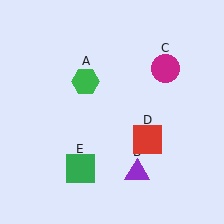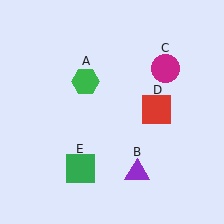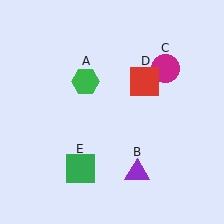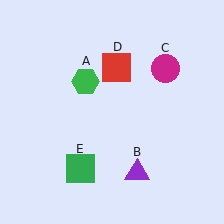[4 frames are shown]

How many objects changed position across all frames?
1 object changed position: red square (object D).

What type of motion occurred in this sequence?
The red square (object D) rotated counterclockwise around the center of the scene.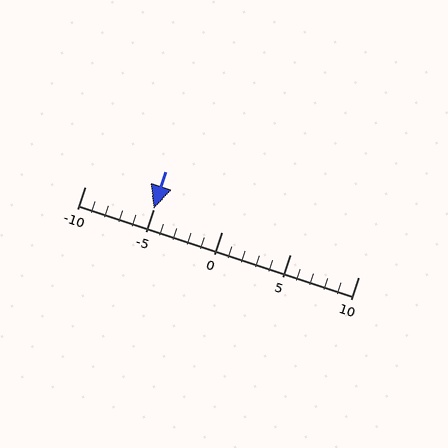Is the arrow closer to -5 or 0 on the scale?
The arrow is closer to -5.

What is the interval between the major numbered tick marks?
The major tick marks are spaced 5 units apart.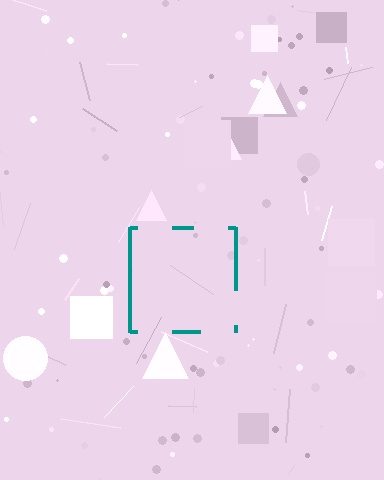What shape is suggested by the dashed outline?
The dashed outline suggests a square.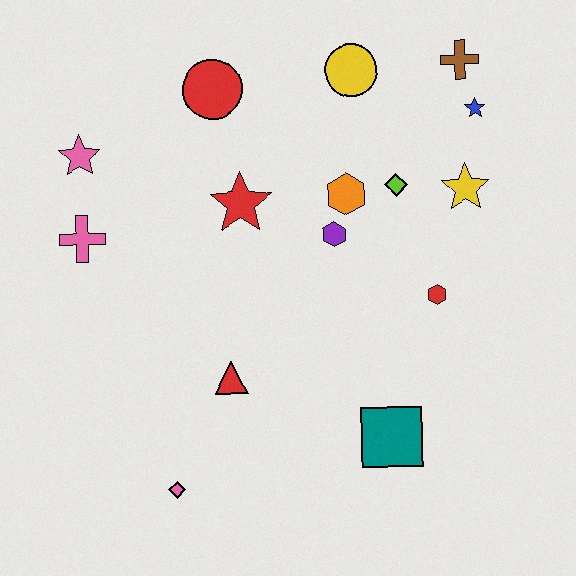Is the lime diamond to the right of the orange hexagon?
Yes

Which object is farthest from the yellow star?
The pink diamond is farthest from the yellow star.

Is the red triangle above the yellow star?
No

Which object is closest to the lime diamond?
The orange hexagon is closest to the lime diamond.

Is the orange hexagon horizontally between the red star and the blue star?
Yes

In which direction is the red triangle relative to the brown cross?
The red triangle is below the brown cross.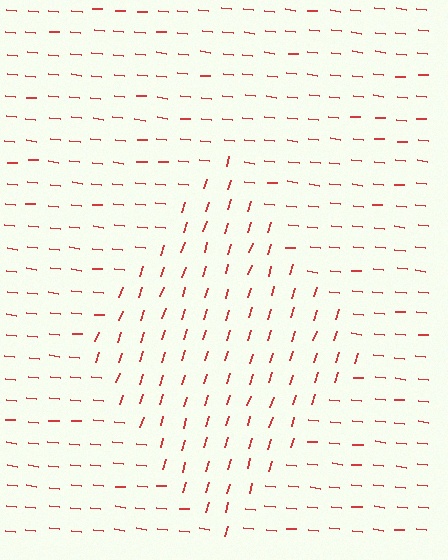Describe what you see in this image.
The image is filled with small red line segments. A diamond region in the image has lines oriented differently from the surrounding lines, creating a visible texture boundary.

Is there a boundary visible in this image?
Yes, there is a texture boundary formed by a change in line orientation.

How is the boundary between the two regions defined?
The boundary is defined purely by a change in line orientation (approximately 79 degrees difference). All lines are the same color and thickness.